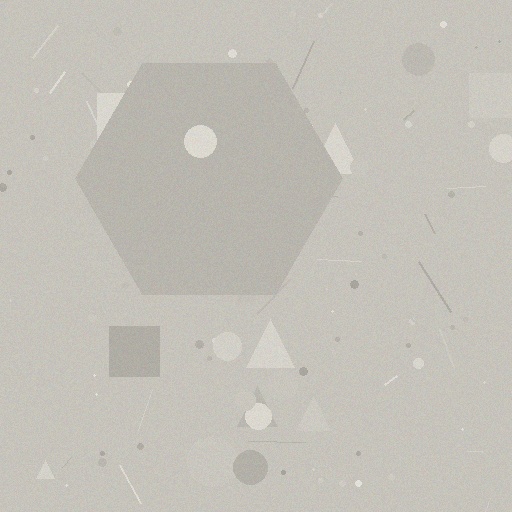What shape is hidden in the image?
A hexagon is hidden in the image.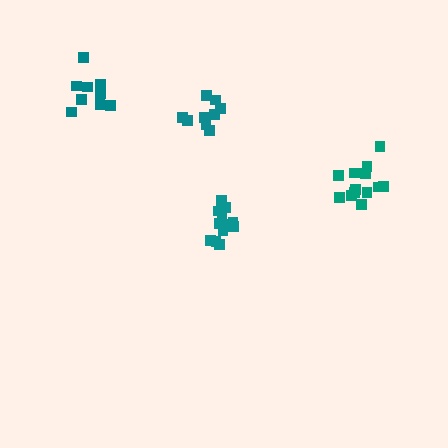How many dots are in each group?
Group 1: 9 dots, Group 2: 13 dots, Group 3: 9 dots, Group 4: 12 dots (43 total).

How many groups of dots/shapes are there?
There are 4 groups.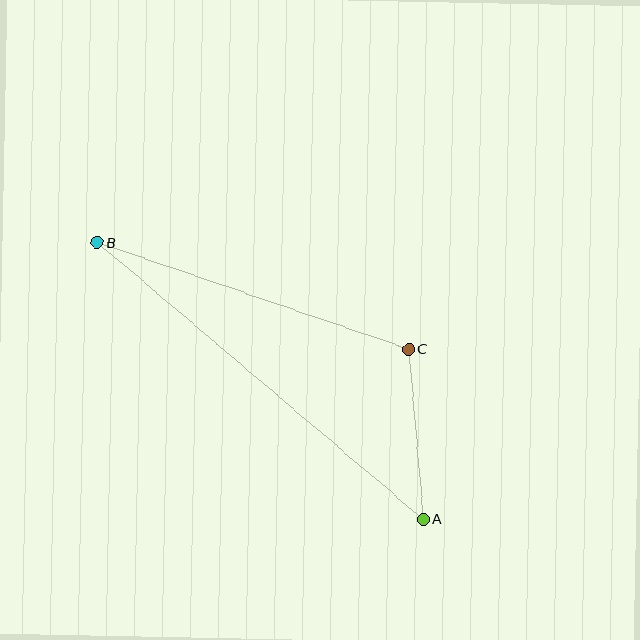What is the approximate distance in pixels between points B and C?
The distance between B and C is approximately 329 pixels.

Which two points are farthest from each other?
Points A and B are farthest from each other.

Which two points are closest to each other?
Points A and C are closest to each other.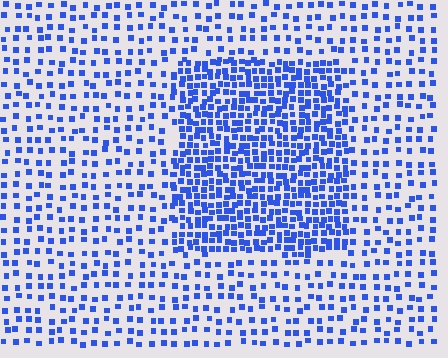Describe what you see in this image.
The image contains small blue elements arranged at two different densities. A rectangle-shaped region is visible where the elements are more densely packed than the surrounding area.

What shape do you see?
I see a rectangle.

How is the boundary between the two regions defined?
The boundary is defined by a change in element density (approximately 2.3x ratio). All elements are the same color, size, and shape.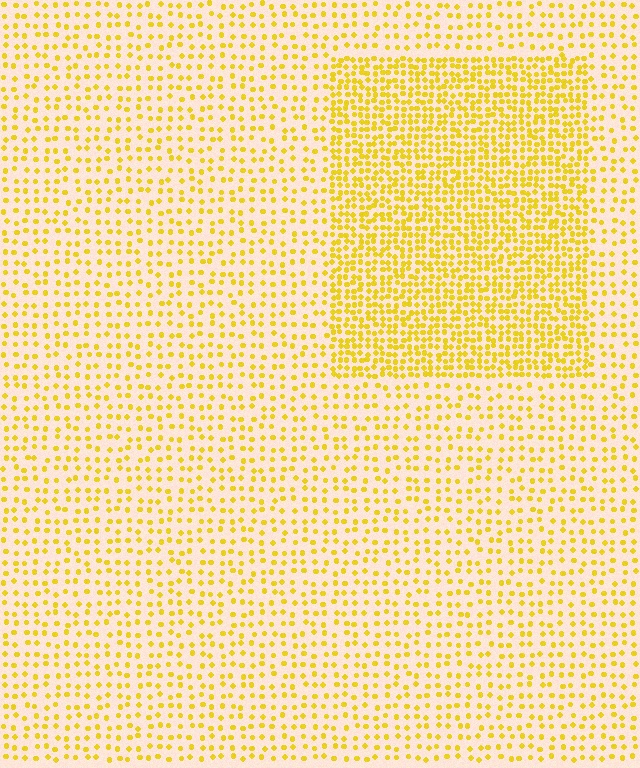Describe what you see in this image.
The image contains small yellow elements arranged at two different densities. A rectangle-shaped region is visible where the elements are more densely packed than the surrounding area.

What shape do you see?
I see a rectangle.